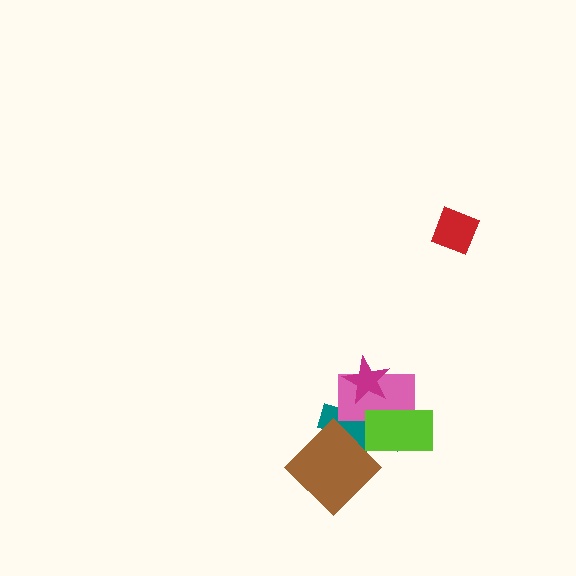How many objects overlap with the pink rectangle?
3 objects overlap with the pink rectangle.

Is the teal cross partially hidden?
Yes, it is partially covered by another shape.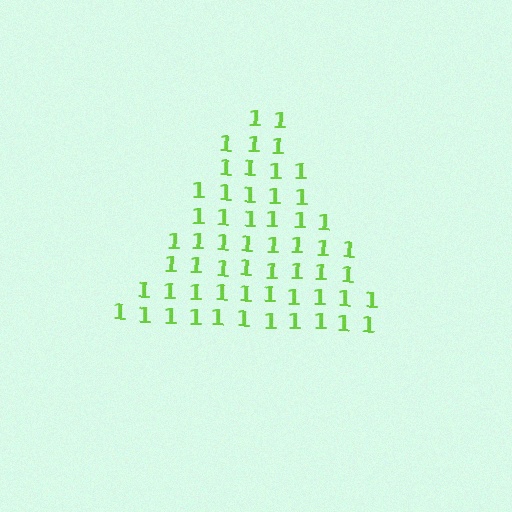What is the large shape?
The large shape is a triangle.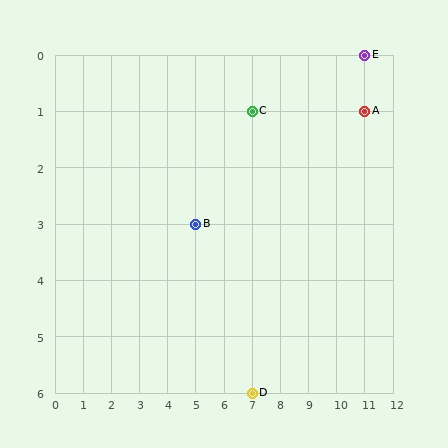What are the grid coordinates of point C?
Point C is at grid coordinates (7, 1).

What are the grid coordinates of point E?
Point E is at grid coordinates (11, 0).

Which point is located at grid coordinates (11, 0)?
Point E is at (11, 0).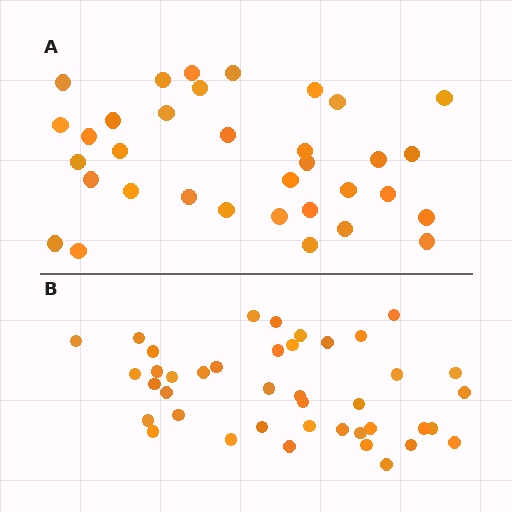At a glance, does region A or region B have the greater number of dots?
Region B (the bottom region) has more dots.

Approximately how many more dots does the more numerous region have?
Region B has roughly 8 or so more dots than region A.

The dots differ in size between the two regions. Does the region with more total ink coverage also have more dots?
No. Region A has more total ink coverage because its dots are larger, but region B actually contains more individual dots. Total area can be misleading — the number of items is what matters here.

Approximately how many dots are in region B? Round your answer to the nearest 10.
About 40 dots. (The exact count is 41, which rounds to 40.)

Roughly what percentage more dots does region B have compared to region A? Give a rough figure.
About 20% more.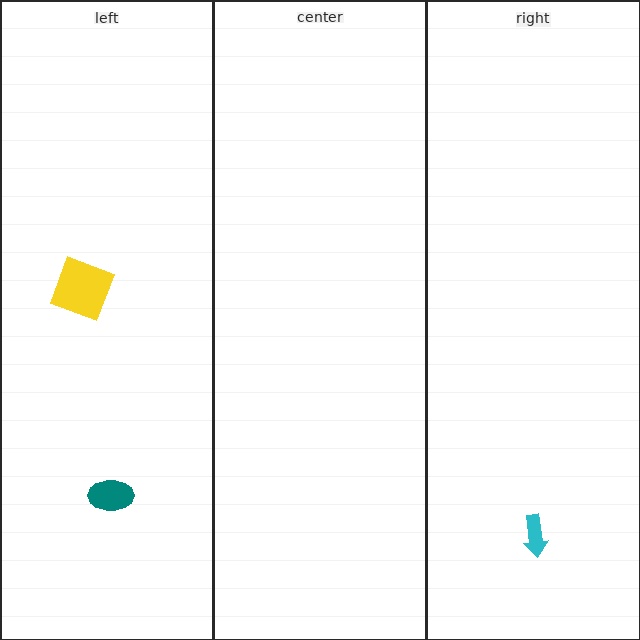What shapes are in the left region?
The yellow square, the teal ellipse.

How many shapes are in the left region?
2.